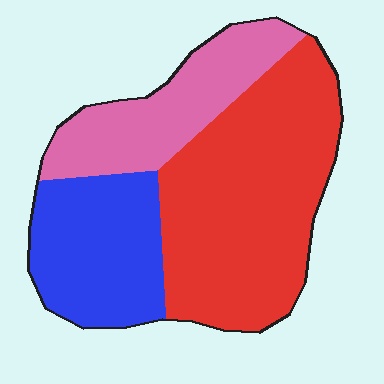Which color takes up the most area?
Red, at roughly 50%.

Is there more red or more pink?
Red.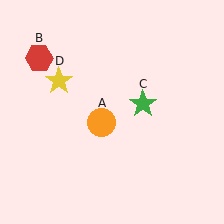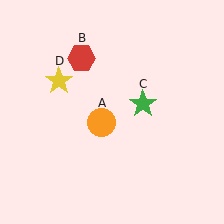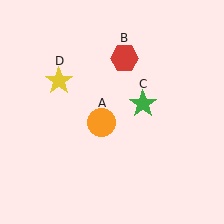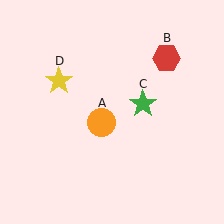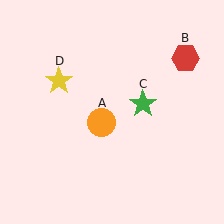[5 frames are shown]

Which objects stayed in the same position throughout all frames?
Orange circle (object A) and green star (object C) and yellow star (object D) remained stationary.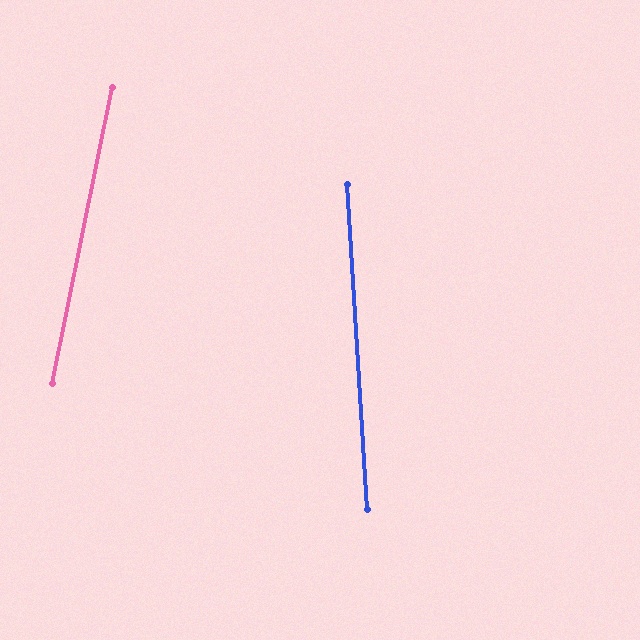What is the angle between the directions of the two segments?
Approximately 15 degrees.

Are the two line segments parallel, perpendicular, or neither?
Neither parallel nor perpendicular — they differ by about 15°.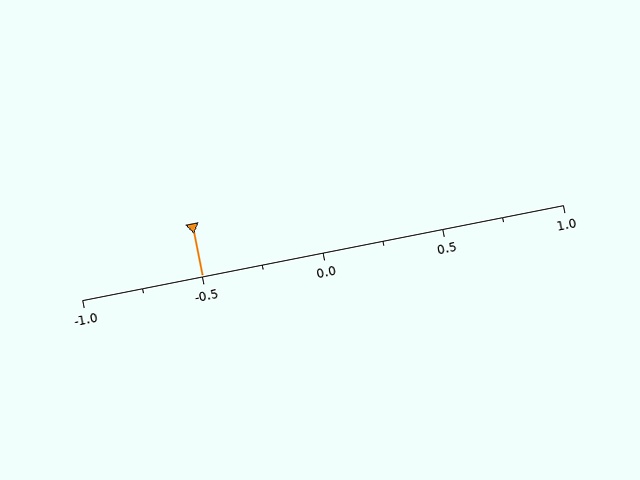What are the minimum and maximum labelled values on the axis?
The axis runs from -1.0 to 1.0.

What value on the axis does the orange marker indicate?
The marker indicates approximately -0.5.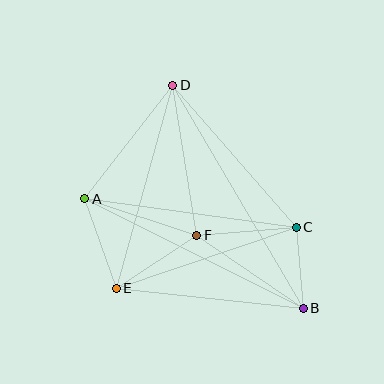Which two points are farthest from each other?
Points B and D are farthest from each other.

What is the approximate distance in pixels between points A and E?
The distance between A and E is approximately 95 pixels.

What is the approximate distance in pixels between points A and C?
The distance between A and C is approximately 213 pixels.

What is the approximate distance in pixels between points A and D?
The distance between A and D is approximately 144 pixels.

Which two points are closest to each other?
Points B and C are closest to each other.